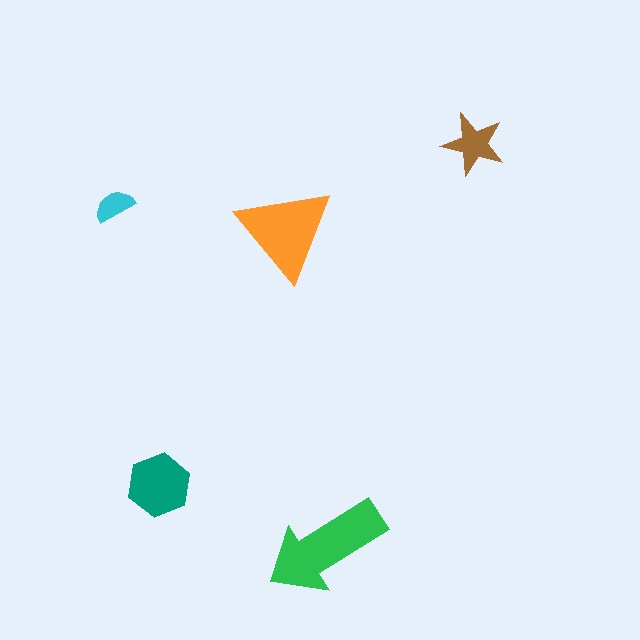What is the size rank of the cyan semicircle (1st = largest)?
5th.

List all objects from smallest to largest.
The cyan semicircle, the brown star, the teal hexagon, the orange triangle, the green arrow.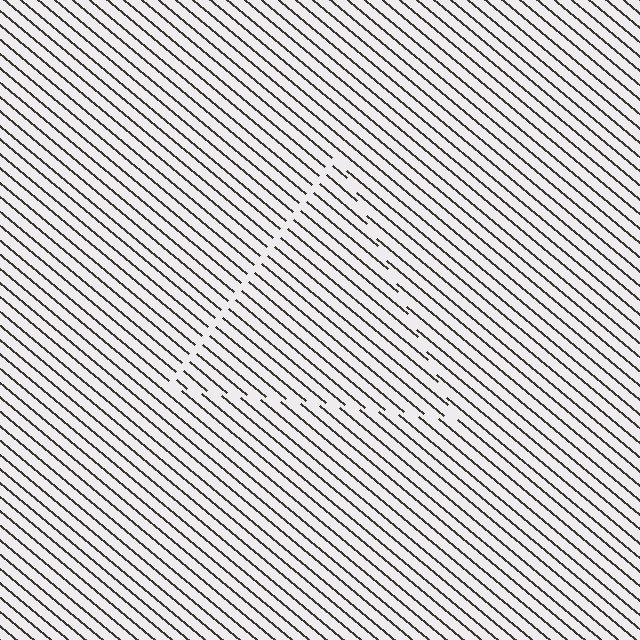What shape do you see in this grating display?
An illusory triangle. The interior of the shape contains the same grating, shifted by half a period — the contour is defined by the phase discontinuity where line-ends from the inner and outer gratings abut.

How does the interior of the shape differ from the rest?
The interior of the shape contains the same grating, shifted by half a period — the contour is defined by the phase discontinuity where line-ends from the inner and outer gratings abut.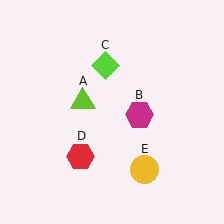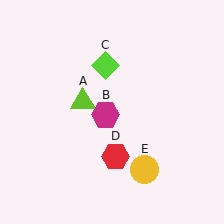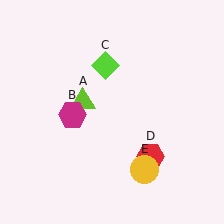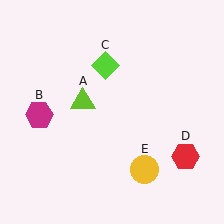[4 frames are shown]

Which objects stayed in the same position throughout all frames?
Lime triangle (object A) and lime diamond (object C) and yellow circle (object E) remained stationary.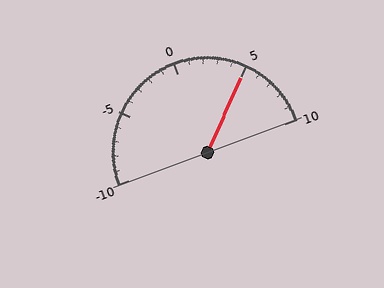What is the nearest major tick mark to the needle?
The nearest major tick mark is 5.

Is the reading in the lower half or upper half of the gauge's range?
The reading is in the upper half of the range (-10 to 10).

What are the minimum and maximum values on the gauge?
The gauge ranges from -10 to 10.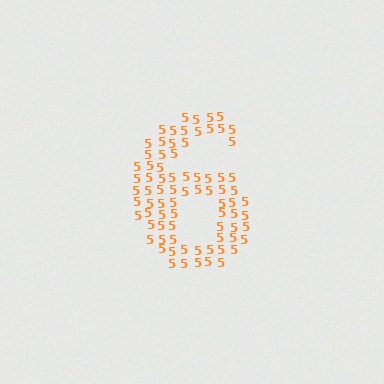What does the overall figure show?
The overall figure shows the digit 6.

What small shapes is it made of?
It is made of small digit 5's.